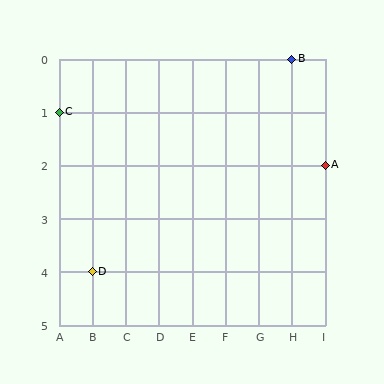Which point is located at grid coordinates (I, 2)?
Point A is at (I, 2).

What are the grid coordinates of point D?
Point D is at grid coordinates (B, 4).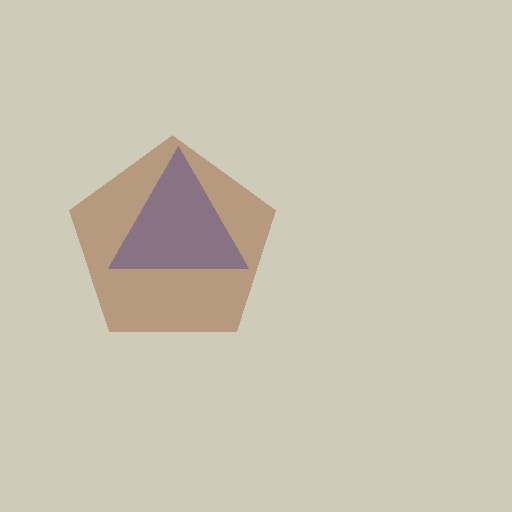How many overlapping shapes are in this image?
There are 2 overlapping shapes in the image.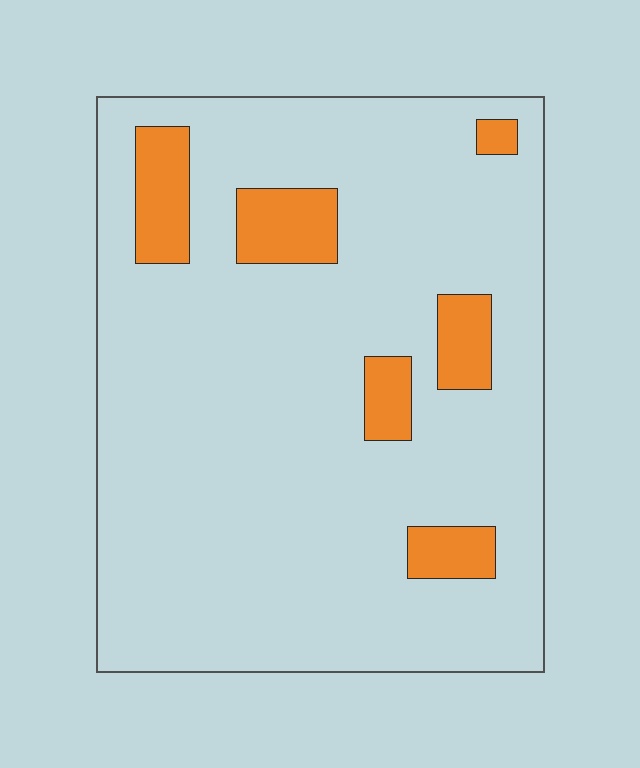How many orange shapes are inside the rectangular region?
6.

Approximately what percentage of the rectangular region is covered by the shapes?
Approximately 10%.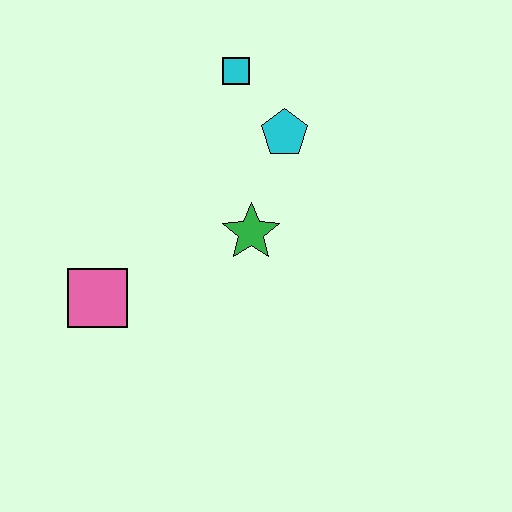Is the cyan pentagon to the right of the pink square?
Yes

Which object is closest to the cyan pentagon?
The cyan square is closest to the cyan pentagon.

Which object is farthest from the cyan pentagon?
The pink square is farthest from the cyan pentagon.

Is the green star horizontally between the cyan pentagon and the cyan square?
Yes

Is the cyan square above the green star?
Yes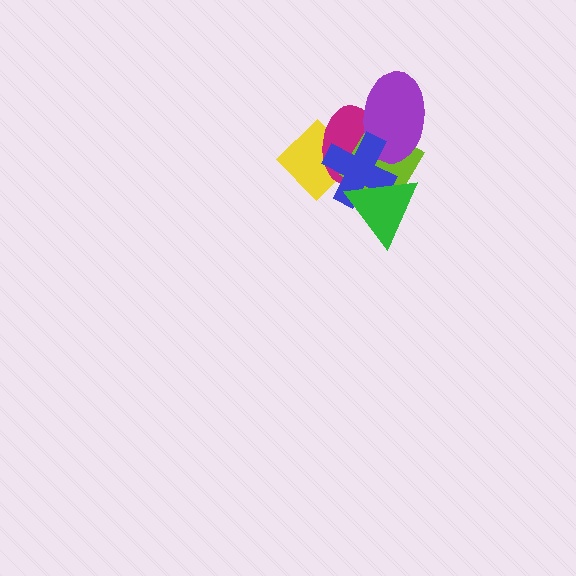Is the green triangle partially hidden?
No, no other shape covers it.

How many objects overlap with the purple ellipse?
3 objects overlap with the purple ellipse.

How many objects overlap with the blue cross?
5 objects overlap with the blue cross.